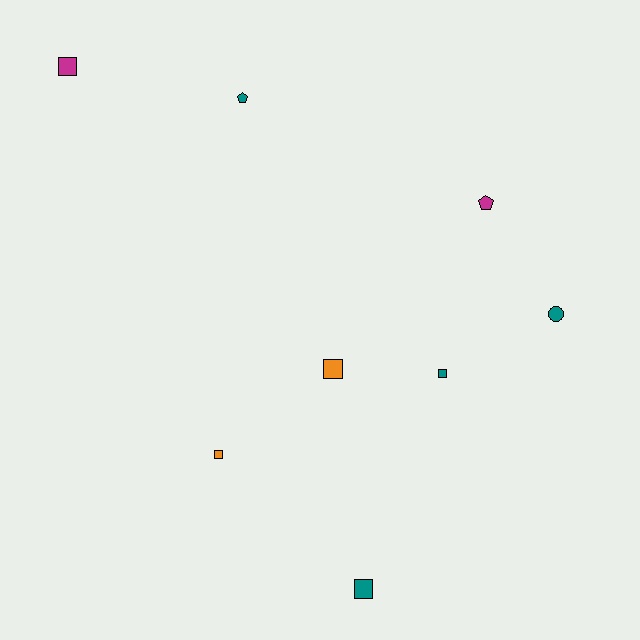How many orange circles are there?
There are no orange circles.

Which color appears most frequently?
Teal, with 4 objects.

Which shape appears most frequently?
Square, with 5 objects.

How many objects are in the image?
There are 8 objects.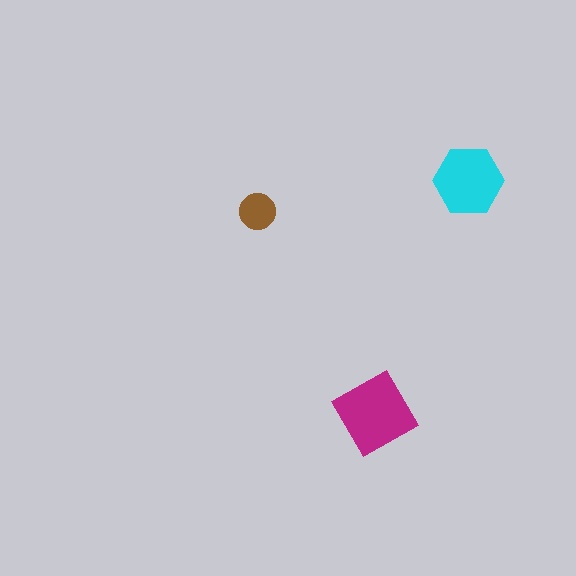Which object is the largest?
The magenta diamond.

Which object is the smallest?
The brown circle.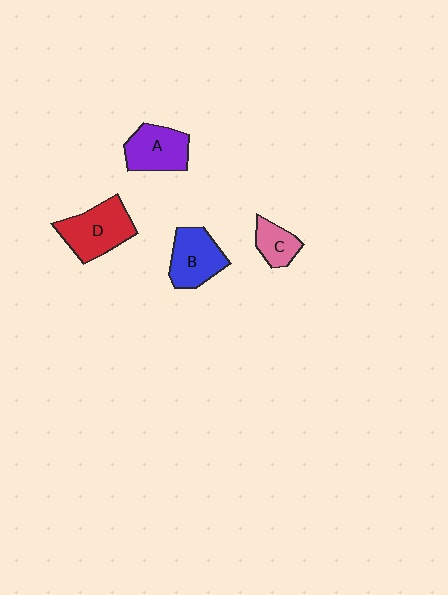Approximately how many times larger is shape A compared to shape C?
Approximately 1.6 times.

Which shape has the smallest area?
Shape C (pink).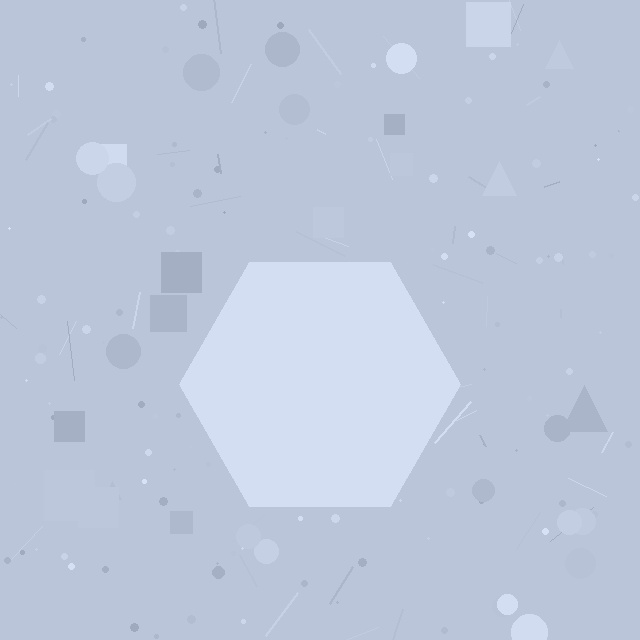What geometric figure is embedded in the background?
A hexagon is embedded in the background.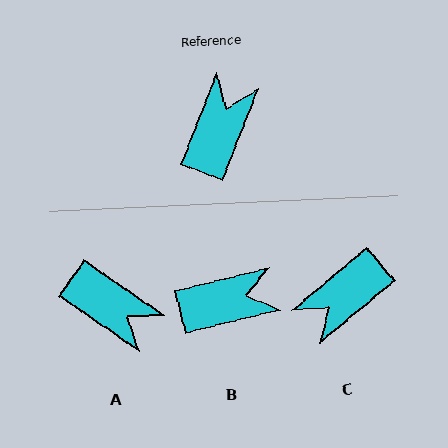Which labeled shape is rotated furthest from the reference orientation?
C, about 152 degrees away.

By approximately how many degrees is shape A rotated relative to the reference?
Approximately 103 degrees clockwise.